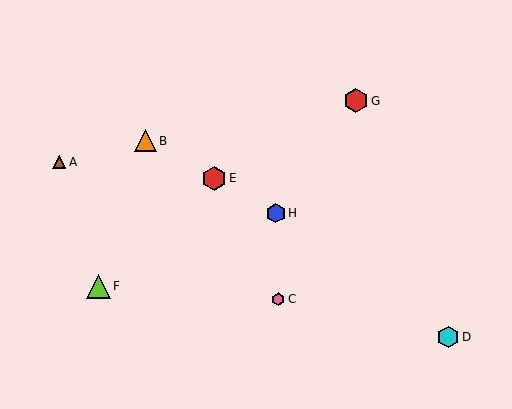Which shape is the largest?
The red hexagon (labeled G) is the largest.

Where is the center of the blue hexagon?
The center of the blue hexagon is at (276, 213).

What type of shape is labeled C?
Shape C is a pink hexagon.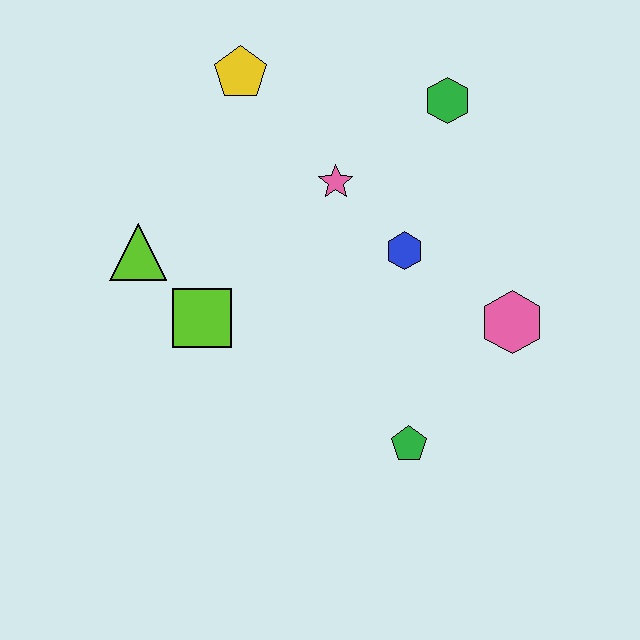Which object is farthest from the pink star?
The green pentagon is farthest from the pink star.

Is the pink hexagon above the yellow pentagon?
No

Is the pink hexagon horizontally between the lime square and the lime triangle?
No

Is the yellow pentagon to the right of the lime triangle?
Yes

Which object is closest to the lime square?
The lime triangle is closest to the lime square.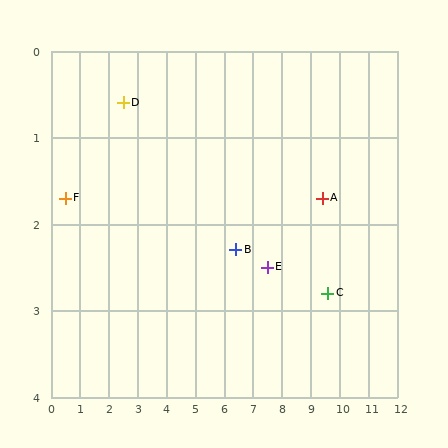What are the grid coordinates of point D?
Point D is at approximately (2.5, 0.6).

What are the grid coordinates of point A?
Point A is at approximately (9.4, 1.7).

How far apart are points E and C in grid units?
Points E and C are about 2.1 grid units apart.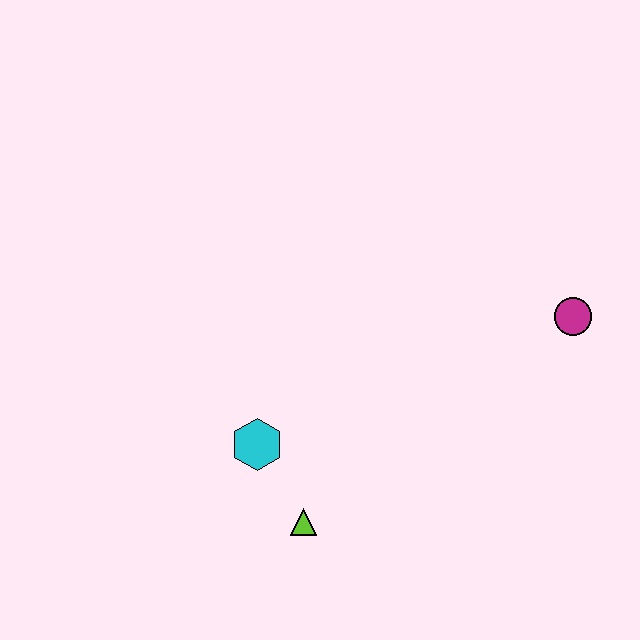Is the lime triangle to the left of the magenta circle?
Yes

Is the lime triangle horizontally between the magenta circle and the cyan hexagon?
Yes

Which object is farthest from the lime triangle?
The magenta circle is farthest from the lime triangle.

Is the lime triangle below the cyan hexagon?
Yes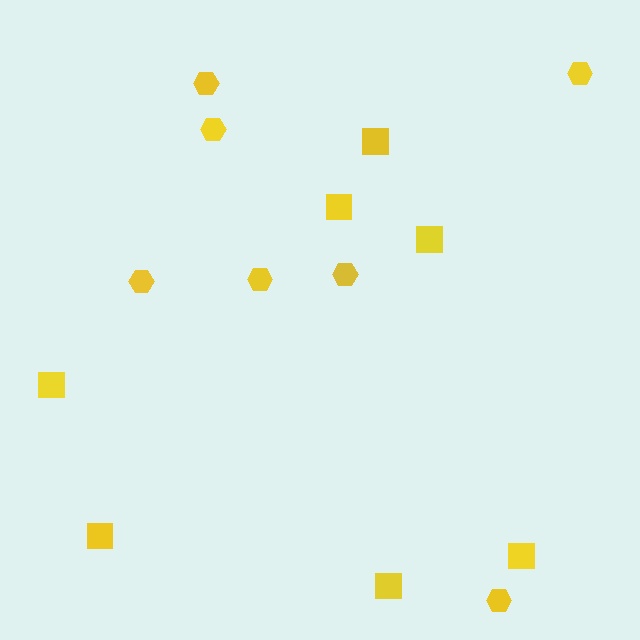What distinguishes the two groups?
There are 2 groups: one group of squares (7) and one group of hexagons (7).